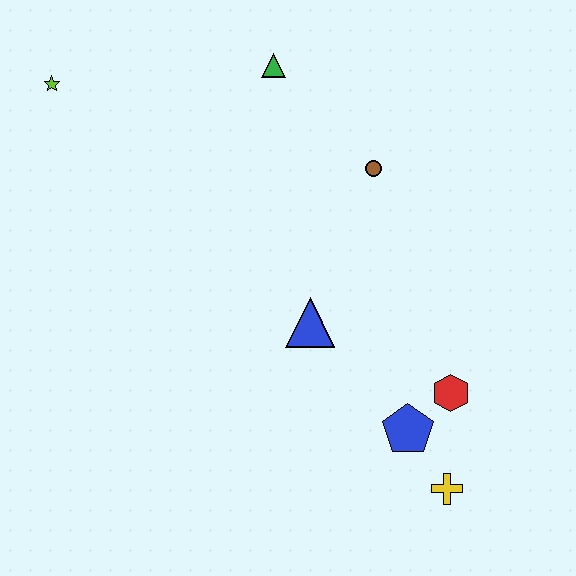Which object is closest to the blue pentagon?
The red hexagon is closest to the blue pentagon.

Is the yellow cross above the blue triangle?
No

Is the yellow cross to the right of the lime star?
Yes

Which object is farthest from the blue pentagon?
The lime star is farthest from the blue pentagon.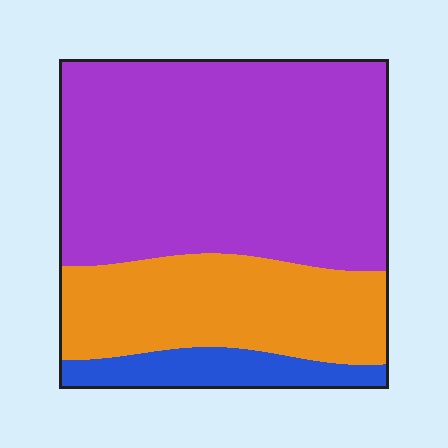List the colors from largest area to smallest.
From largest to smallest: purple, orange, blue.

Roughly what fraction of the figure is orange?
Orange covers around 30% of the figure.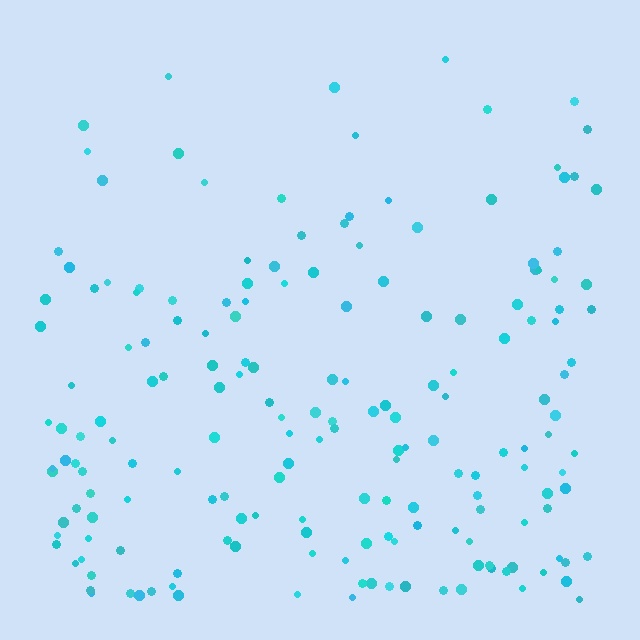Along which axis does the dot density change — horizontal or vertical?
Vertical.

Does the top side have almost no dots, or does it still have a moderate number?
Still a moderate number, just noticeably fewer than the bottom.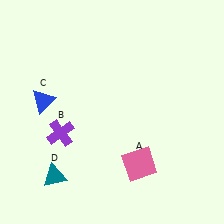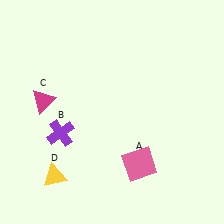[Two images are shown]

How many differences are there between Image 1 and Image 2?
There are 2 differences between the two images.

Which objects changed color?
C changed from blue to magenta. D changed from teal to yellow.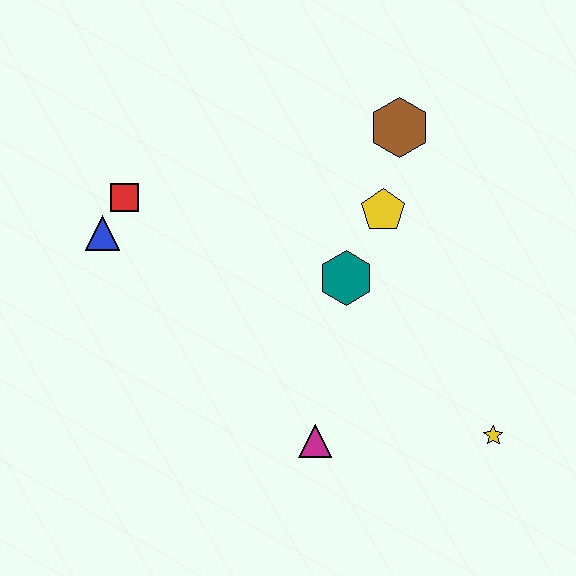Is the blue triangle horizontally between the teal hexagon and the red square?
No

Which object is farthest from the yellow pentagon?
The blue triangle is farthest from the yellow pentagon.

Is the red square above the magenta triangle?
Yes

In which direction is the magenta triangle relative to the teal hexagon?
The magenta triangle is below the teal hexagon.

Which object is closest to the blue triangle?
The red square is closest to the blue triangle.